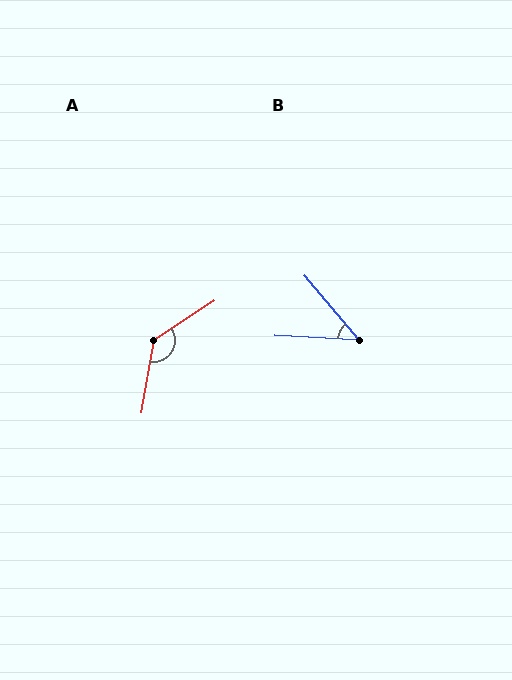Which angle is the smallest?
B, at approximately 47 degrees.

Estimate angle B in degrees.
Approximately 47 degrees.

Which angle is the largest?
A, at approximately 133 degrees.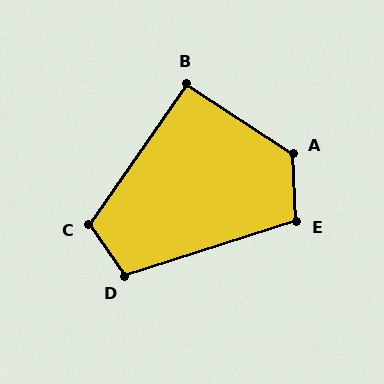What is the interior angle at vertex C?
Approximately 111 degrees (obtuse).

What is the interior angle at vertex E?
Approximately 105 degrees (obtuse).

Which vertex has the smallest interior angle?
B, at approximately 92 degrees.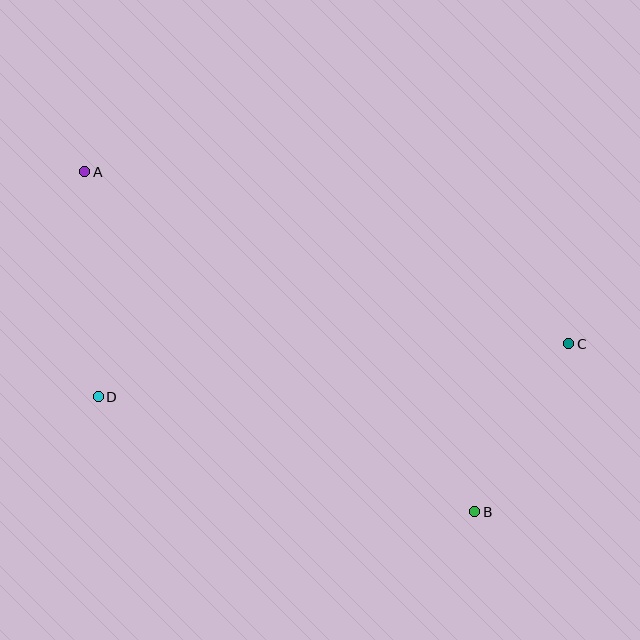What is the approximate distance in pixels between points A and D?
The distance between A and D is approximately 225 pixels.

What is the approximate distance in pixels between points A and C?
The distance between A and C is approximately 514 pixels.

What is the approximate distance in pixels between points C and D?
The distance between C and D is approximately 473 pixels.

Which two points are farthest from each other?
Points A and B are farthest from each other.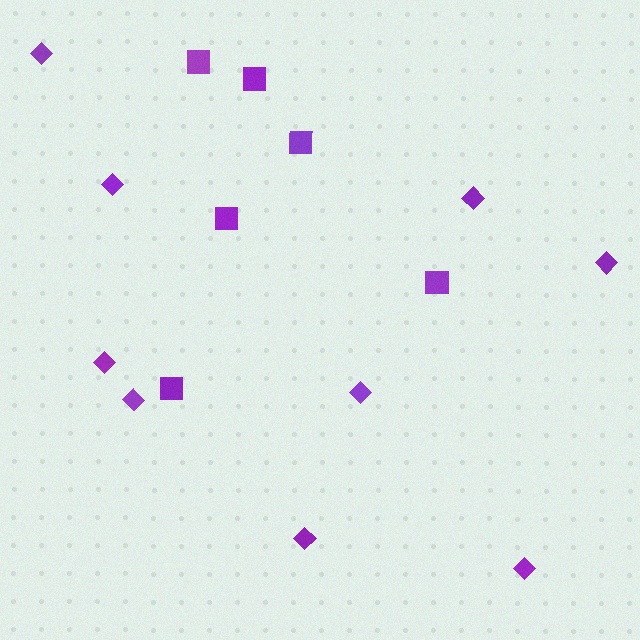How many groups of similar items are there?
There are 2 groups: one group of diamonds (9) and one group of squares (6).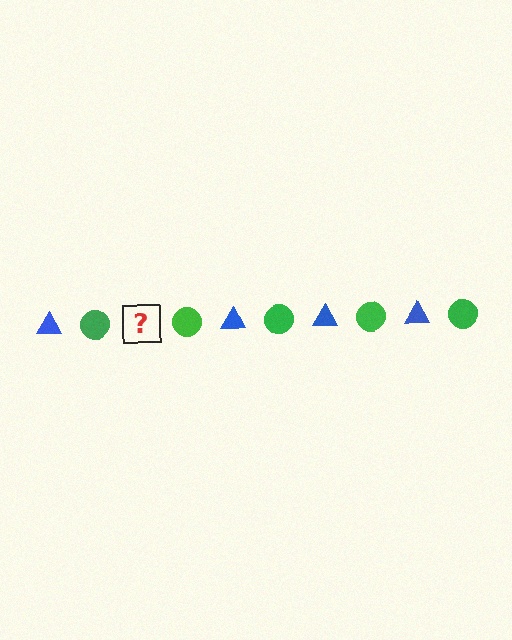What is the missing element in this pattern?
The missing element is a blue triangle.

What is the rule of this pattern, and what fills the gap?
The rule is that the pattern alternates between blue triangle and green circle. The gap should be filled with a blue triangle.